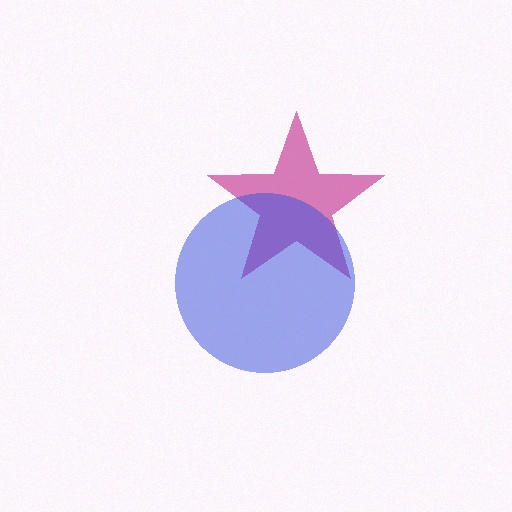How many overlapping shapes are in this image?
There are 2 overlapping shapes in the image.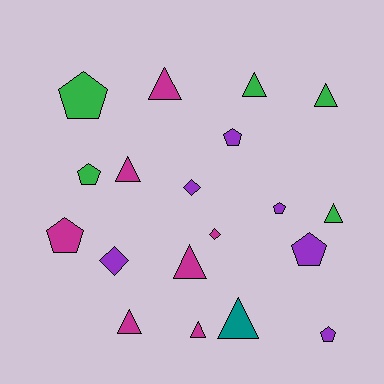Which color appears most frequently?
Magenta, with 7 objects.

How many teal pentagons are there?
There are no teal pentagons.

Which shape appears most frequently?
Triangle, with 9 objects.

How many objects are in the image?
There are 19 objects.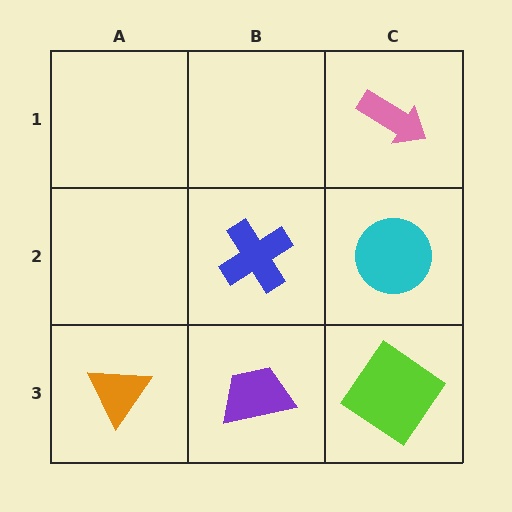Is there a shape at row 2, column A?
No, that cell is empty.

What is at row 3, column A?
An orange triangle.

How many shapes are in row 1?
1 shape.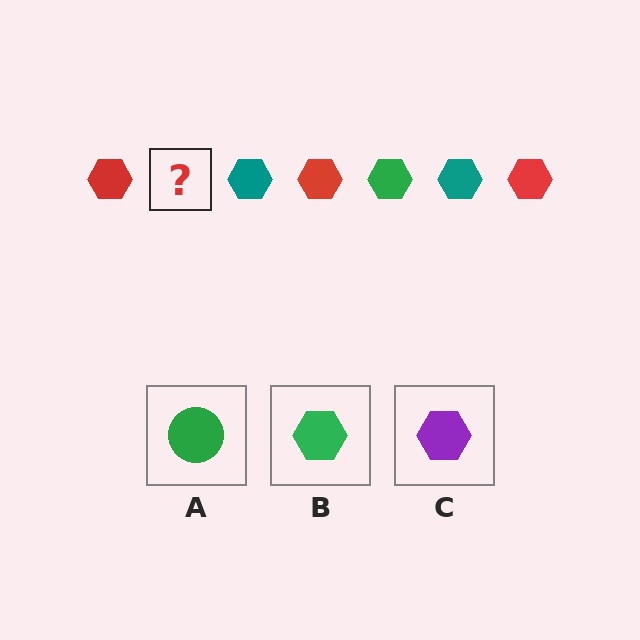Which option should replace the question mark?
Option B.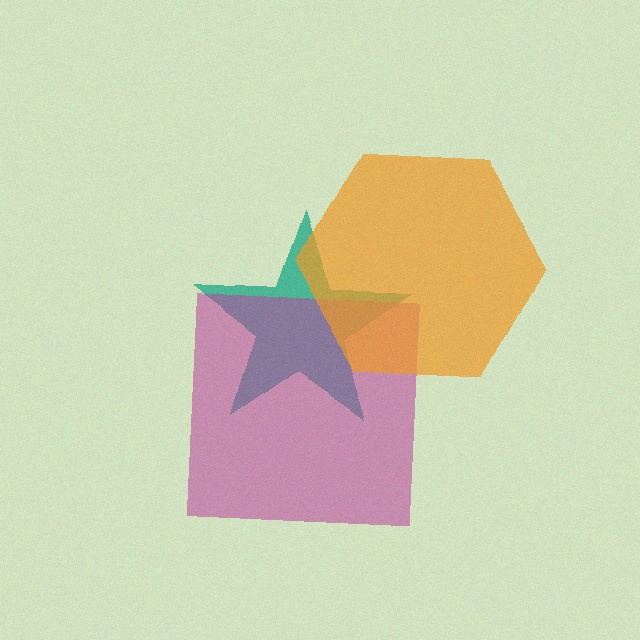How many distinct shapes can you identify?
There are 3 distinct shapes: a teal star, a magenta square, an orange hexagon.